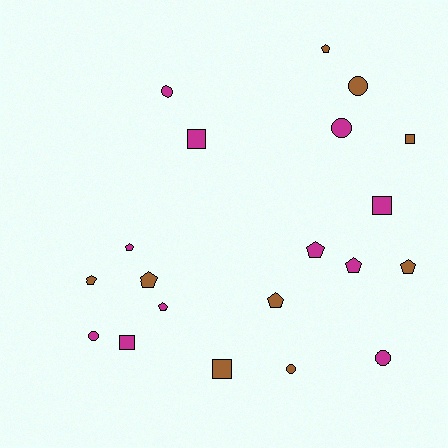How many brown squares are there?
There are 2 brown squares.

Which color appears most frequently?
Magenta, with 11 objects.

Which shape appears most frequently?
Pentagon, with 9 objects.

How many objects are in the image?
There are 20 objects.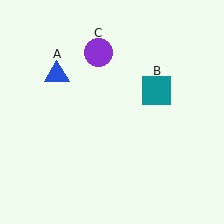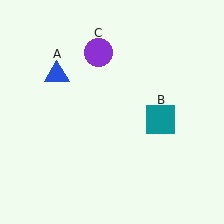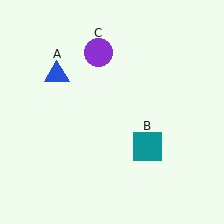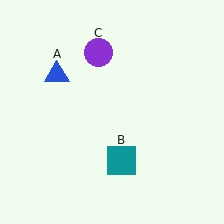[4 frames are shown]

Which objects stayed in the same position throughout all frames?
Blue triangle (object A) and purple circle (object C) remained stationary.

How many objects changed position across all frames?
1 object changed position: teal square (object B).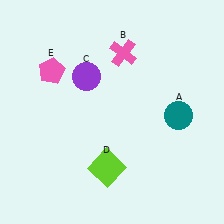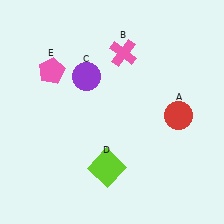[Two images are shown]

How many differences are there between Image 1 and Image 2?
There is 1 difference between the two images.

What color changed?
The circle (A) changed from teal in Image 1 to red in Image 2.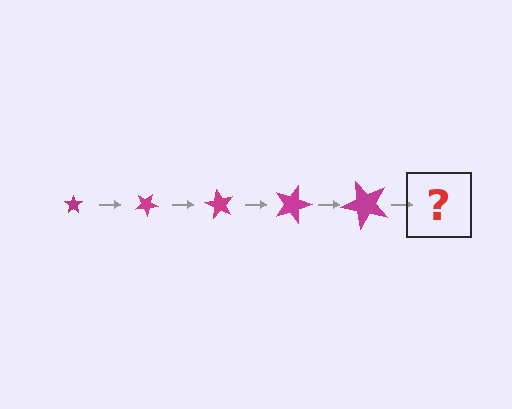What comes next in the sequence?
The next element should be a star, larger than the previous one and rotated 150 degrees from the start.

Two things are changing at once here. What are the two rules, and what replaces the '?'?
The two rules are that the star grows larger each step and it rotates 30 degrees each step. The '?' should be a star, larger than the previous one and rotated 150 degrees from the start.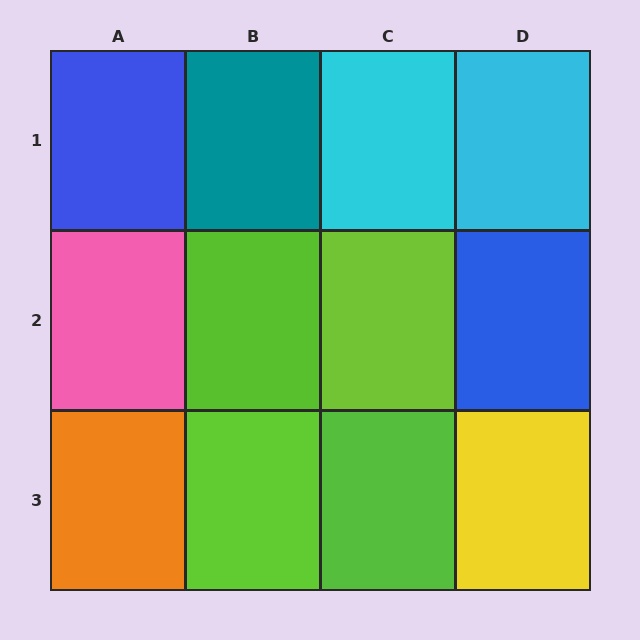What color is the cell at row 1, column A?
Blue.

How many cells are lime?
4 cells are lime.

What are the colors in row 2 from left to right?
Pink, lime, lime, blue.